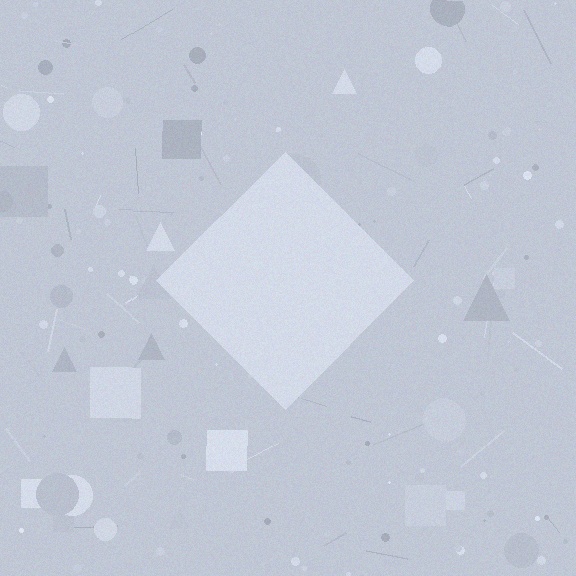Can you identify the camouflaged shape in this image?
The camouflaged shape is a diamond.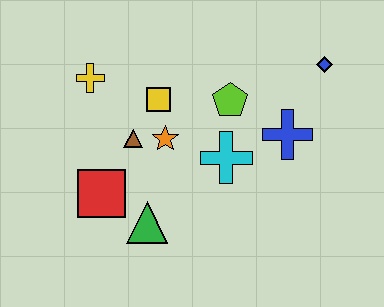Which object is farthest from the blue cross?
The yellow cross is farthest from the blue cross.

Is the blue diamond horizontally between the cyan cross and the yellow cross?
No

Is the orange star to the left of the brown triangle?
No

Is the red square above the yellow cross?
No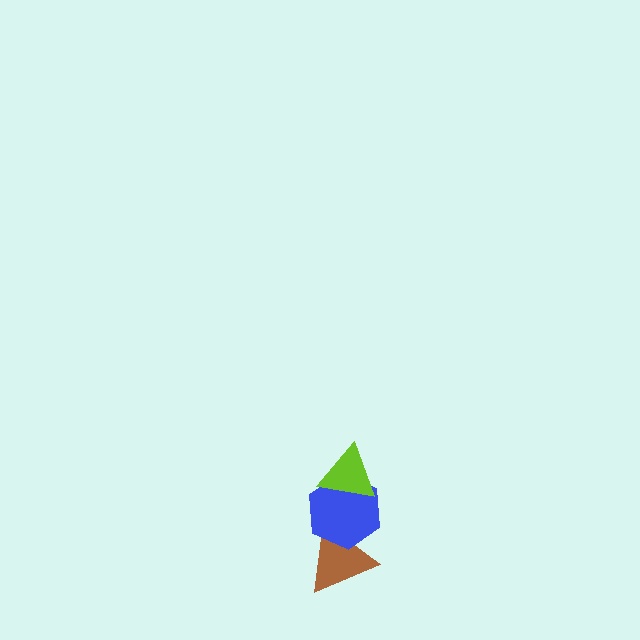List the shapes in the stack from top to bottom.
From top to bottom: the lime triangle, the blue hexagon, the brown triangle.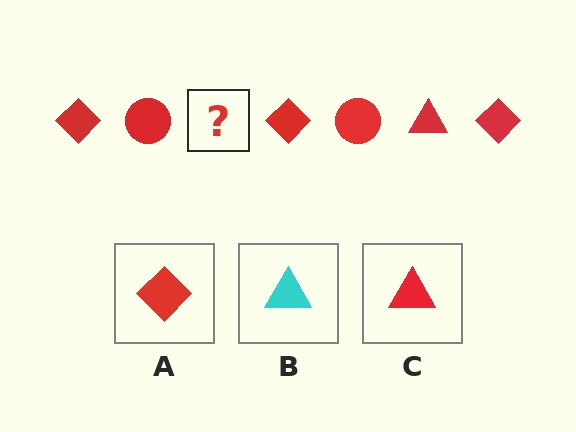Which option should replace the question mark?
Option C.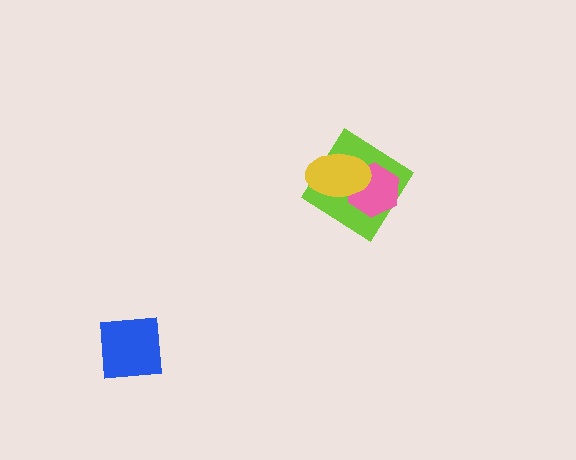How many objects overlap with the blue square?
0 objects overlap with the blue square.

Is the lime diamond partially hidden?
Yes, it is partially covered by another shape.